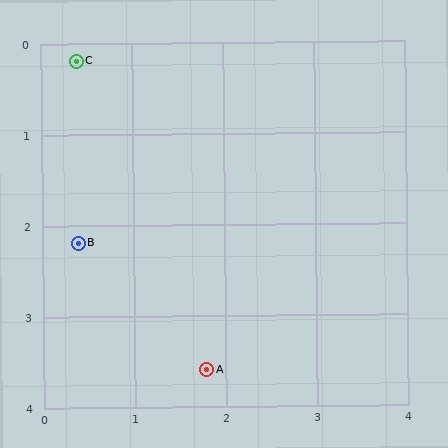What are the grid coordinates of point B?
Point B is at approximately (0.4, 2.2).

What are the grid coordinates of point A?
Point A is at approximately (1.8, 3.6).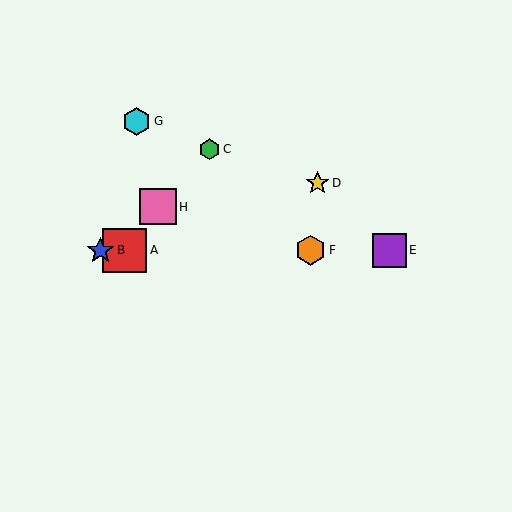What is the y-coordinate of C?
Object C is at y≈149.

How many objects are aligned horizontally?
4 objects (A, B, E, F) are aligned horizontally.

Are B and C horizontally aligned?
No, B is at y≈250 and C is at y≈149.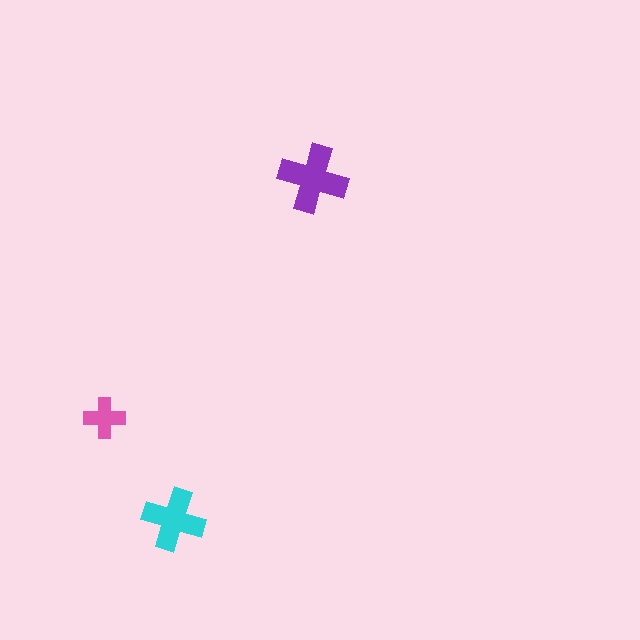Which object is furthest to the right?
The purple cross is rightmost.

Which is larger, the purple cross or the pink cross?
The purple one.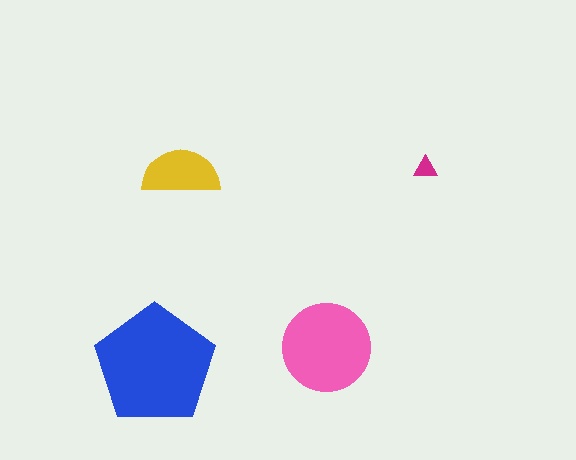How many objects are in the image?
There are 4 objects in the image.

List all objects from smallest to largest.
The magenta triangle, the yellow semicircle, the pink circle, the blue pentagon.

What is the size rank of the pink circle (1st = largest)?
2nd.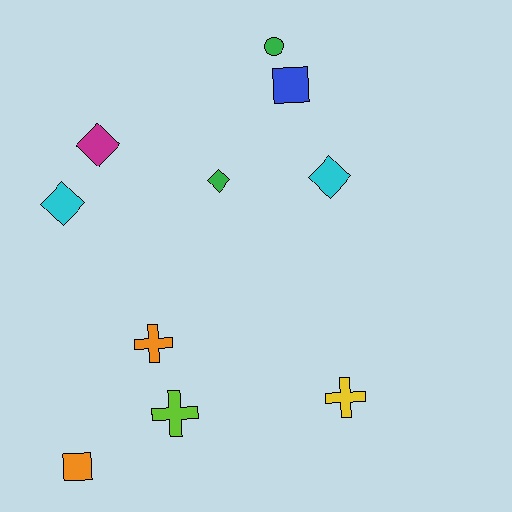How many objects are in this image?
There are 10 objects.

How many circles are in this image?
There is 1 circle.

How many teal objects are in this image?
There are no teal objects.